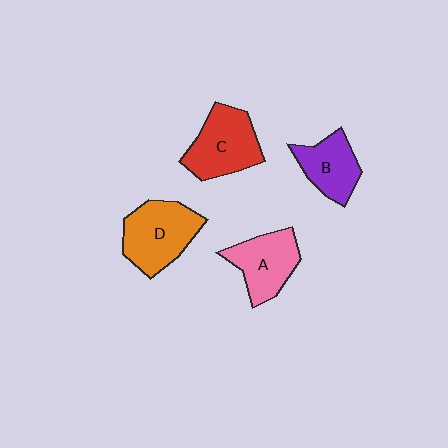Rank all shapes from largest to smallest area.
From largest to smallest: D (orange), C (red), A (pink), B (purple).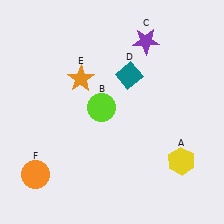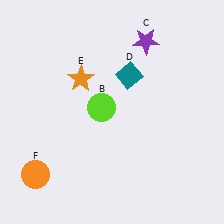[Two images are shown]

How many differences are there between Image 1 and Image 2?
There is 1 difference between the two images.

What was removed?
The yellow hexagon (A) was removed in Image 2.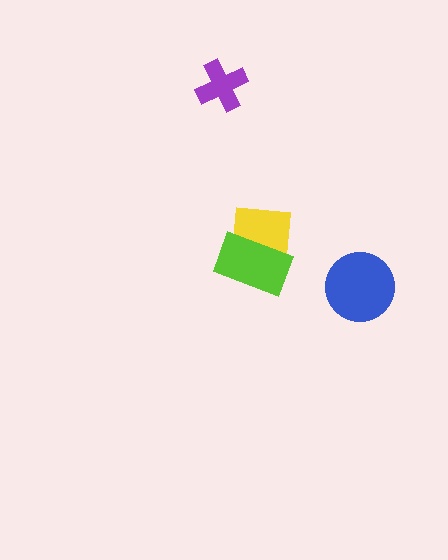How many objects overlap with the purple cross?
0 objects overlap with the purple cross.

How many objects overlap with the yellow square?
1 object overlaps with the yellow square.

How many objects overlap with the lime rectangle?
1 object overlaps with the lime rectangle.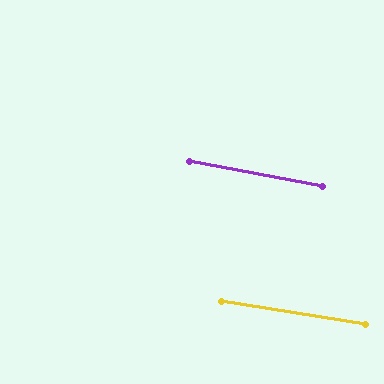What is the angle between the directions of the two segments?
Approximately 1 degree.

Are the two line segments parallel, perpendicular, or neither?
Parallel — their directions differ by only 1.5°.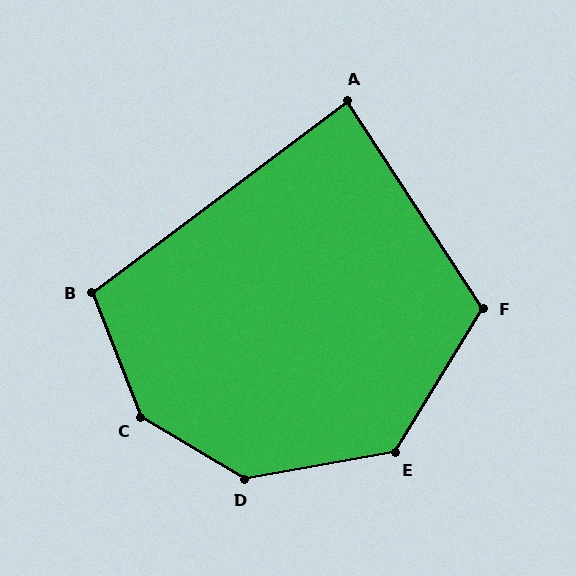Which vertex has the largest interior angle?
C, at approximately 142 degrees.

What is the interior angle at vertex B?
Approximately 106 degrees (obtuse).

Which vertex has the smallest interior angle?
A, at approximately 86 degrees.